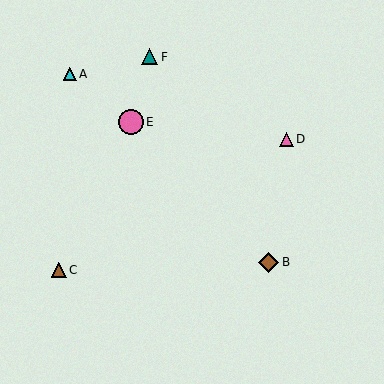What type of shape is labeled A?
Shape A is a cyan triangle.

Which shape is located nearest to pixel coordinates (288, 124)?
The pink triangle (labeled D) at (286, 139) is nearest to that location.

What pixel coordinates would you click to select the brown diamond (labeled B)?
Click at (269, 262) to select the brown diamond B.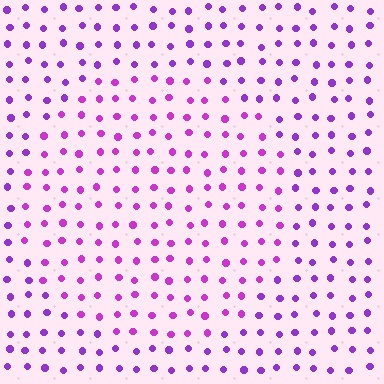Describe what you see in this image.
The image is filled with small purple elements in a uniform arrangement. A circle-shaped region is visible where the elements are tinted to a slightly different hue, forming a subtle color boundary.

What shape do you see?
I see a circle.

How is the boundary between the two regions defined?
The boundary is defined purely by a slight shift in hue (about 22 degrees). Spacing, size, and orientation are identical on both sides.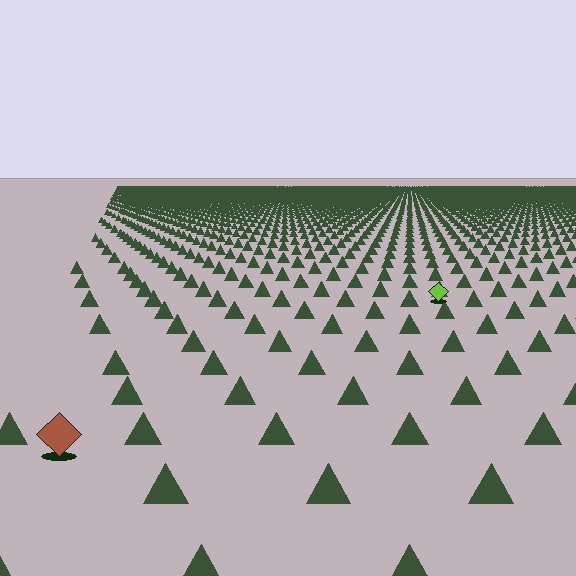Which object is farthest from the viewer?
The lime diamond is farthest from the viewer. It appears smaller and the ground texture around it is denser.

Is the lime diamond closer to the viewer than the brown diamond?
No. The brown diamond is closer — you can tell from the texture gradient: the ground texture is coarser near it.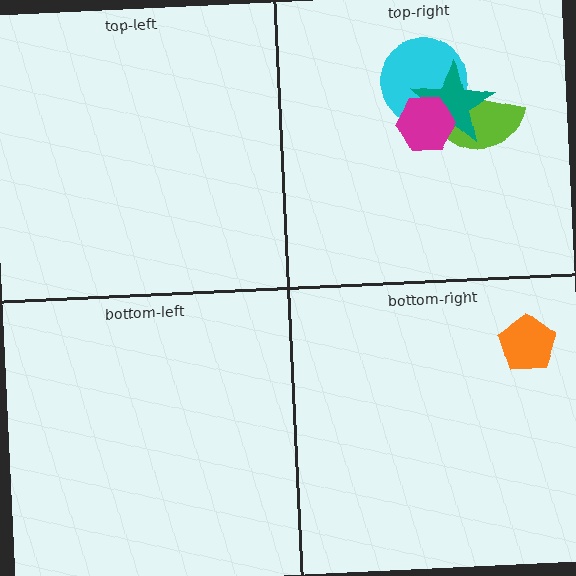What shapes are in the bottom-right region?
The orange pentagon.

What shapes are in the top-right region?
The blue cross, the cyan circle, the lime semicircle, the teal star, the magenta hexagon.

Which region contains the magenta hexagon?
The top-right region.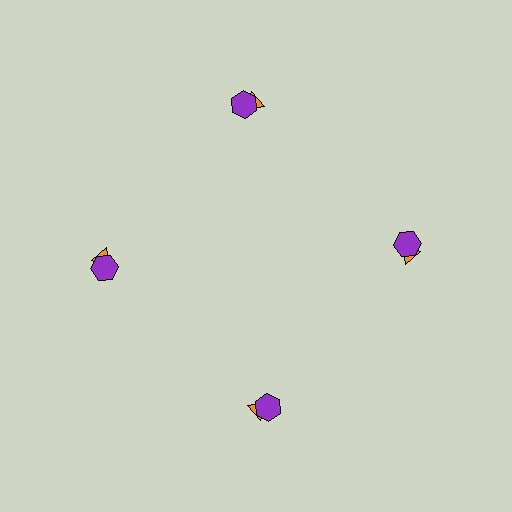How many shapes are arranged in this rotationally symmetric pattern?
There are 8 shapes, arranged in 4 groups of 2.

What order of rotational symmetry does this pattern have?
This pattern has 4-fold rotational symmetry.